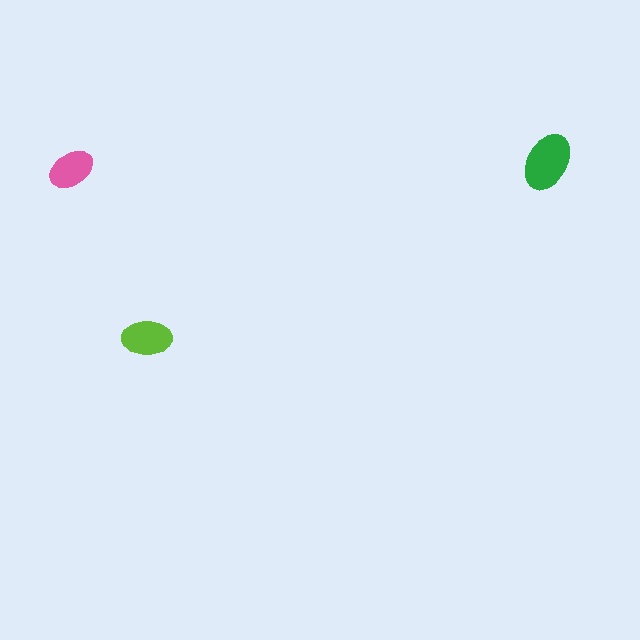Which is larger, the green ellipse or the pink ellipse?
The green one.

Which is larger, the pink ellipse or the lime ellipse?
The lime one.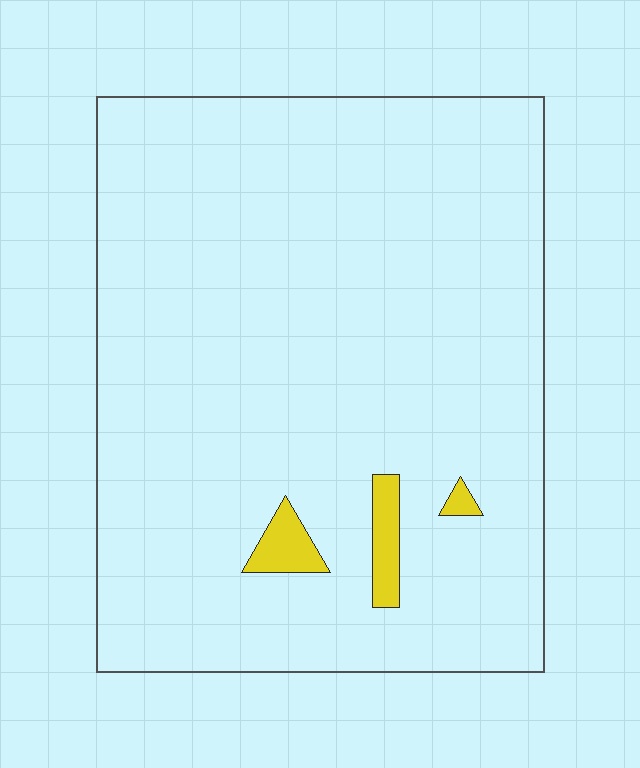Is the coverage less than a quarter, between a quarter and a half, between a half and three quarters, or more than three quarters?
Less than a quarter.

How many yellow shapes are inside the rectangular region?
3.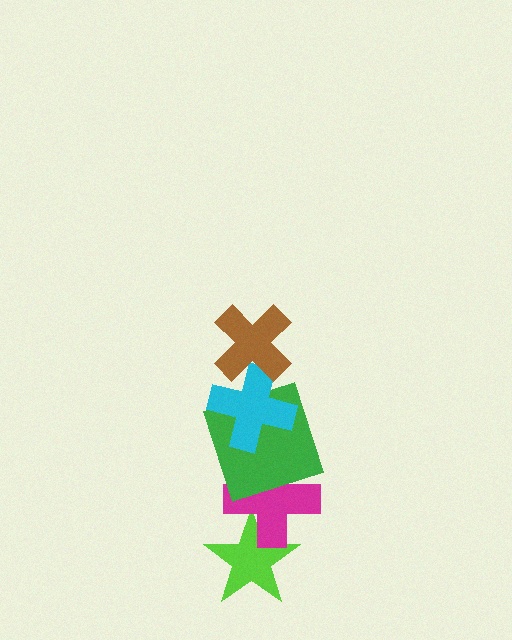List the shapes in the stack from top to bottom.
From top to bottom: the brown cross, the cyan cross, the green square, the magenta cross, the lime star.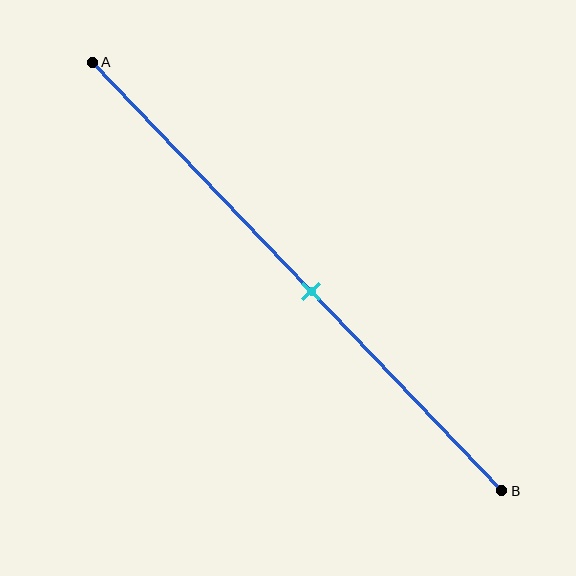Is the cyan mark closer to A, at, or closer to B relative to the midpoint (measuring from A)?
The cyan mark is closer to point B than the midpoint of segment AB.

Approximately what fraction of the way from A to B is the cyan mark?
The cyan mark is approximately 55% of the way from A to B.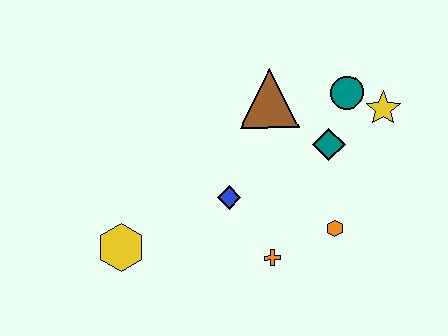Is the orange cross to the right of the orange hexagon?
No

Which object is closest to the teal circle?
The yellow star is closest to the teal circle.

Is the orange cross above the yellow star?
No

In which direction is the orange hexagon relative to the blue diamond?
The orange hexagon is to the right of the blue diamond.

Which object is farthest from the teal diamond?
The yellow hexagon is farthest from the teal diamond.